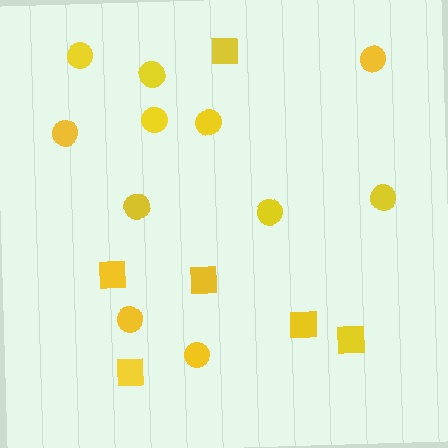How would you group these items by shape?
There are 2 groups: one group of circles (11) and one group of squares (6).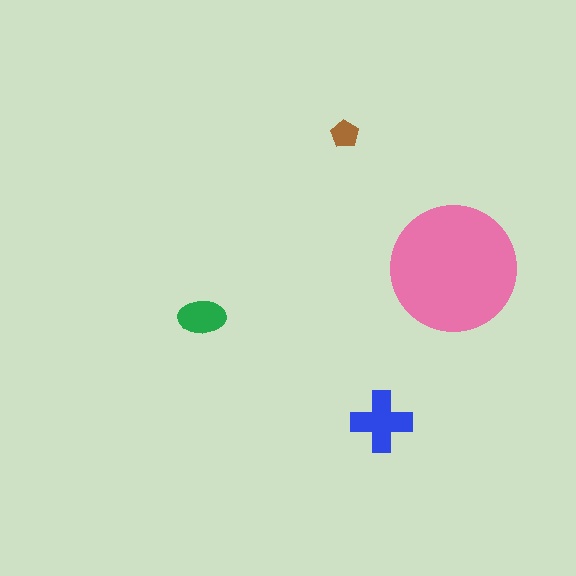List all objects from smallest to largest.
The brown pentagon, the green ellipse, the blue cross, the pink circle.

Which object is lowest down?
The blue cross is bottommost.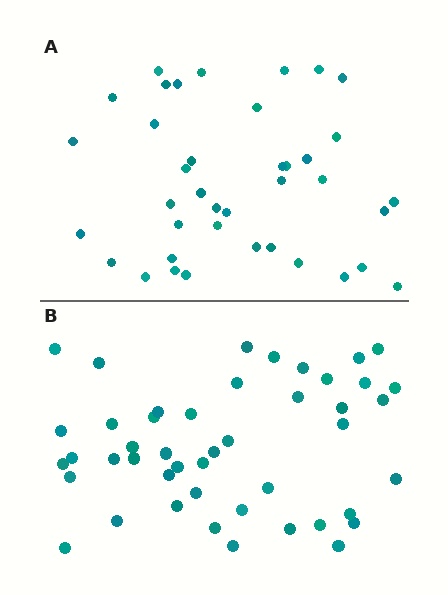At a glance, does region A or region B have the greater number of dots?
Region B (the bottom region) has more dots.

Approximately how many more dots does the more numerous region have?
Region B has roughly 8 or so more dots than region A.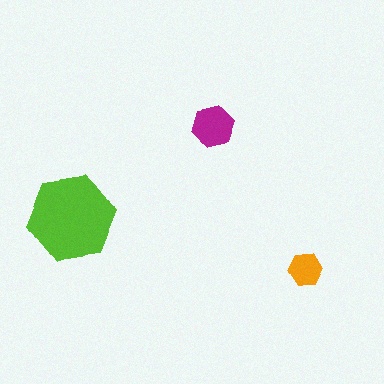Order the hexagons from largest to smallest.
the lime one, the magenta one, the orange one.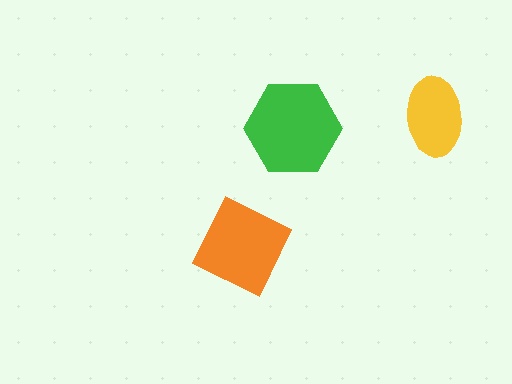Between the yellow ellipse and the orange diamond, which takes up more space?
The orange diamond.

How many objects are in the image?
There are 3 objects in the image.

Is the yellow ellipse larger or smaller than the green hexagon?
Smaller.